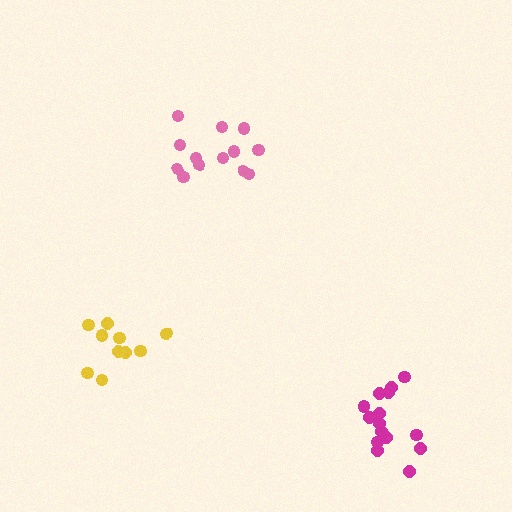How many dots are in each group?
Group 1: 13 dots, Group 2: 15 dots, Group 3: 10 dots (38 total).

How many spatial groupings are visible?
There are 3 spatial groupings.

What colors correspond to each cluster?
The clusters are colored: pink, magenta, yellow.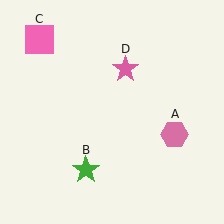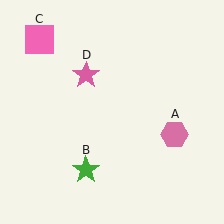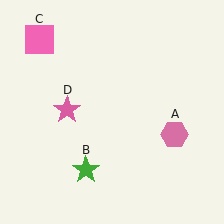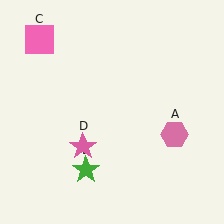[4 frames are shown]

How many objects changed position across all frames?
1 object changed position: pink star (object D).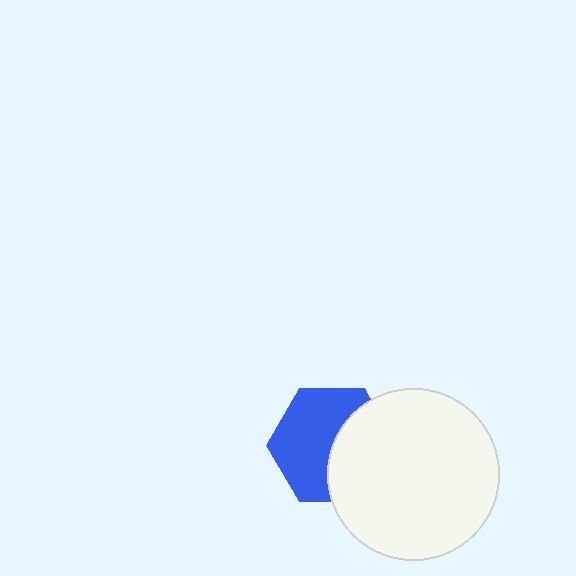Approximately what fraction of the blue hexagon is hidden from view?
Roughly 42% of the blue hexagon is hidden behind the white circle.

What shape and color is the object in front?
The object in front is a white circle.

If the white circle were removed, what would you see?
You would see the complete blue hexagon.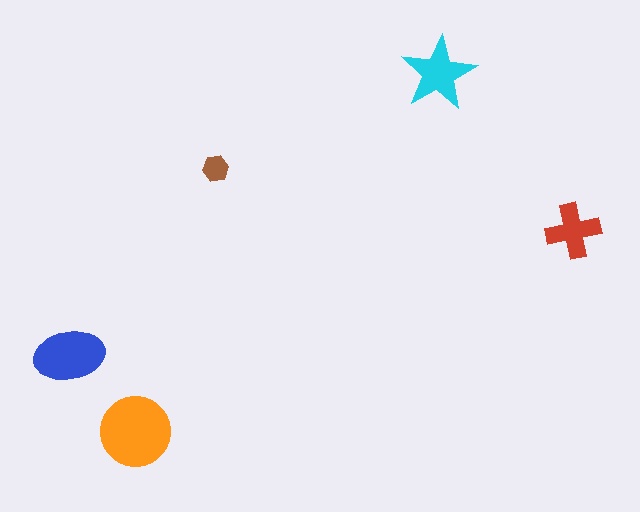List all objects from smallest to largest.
The brown hexagon, the red cross, the cyan star, the blue ellipse, the orange circle.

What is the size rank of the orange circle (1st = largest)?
1st.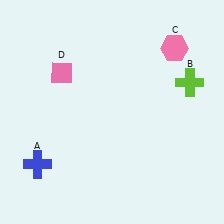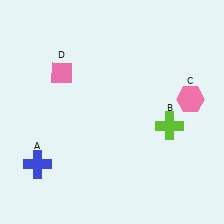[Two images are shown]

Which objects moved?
The objects that moved are: the lime cross (B), the pink hexagon (C).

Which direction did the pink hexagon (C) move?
The pink hexagon (C) moved down.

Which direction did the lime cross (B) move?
The lime cross (B) moved down.